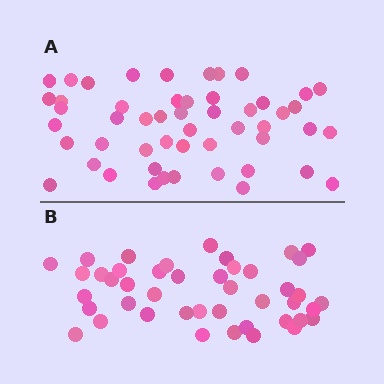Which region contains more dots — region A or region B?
Region A (the top region) has more dots.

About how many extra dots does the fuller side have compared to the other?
Region A has roughly 8 or so more dots than region B.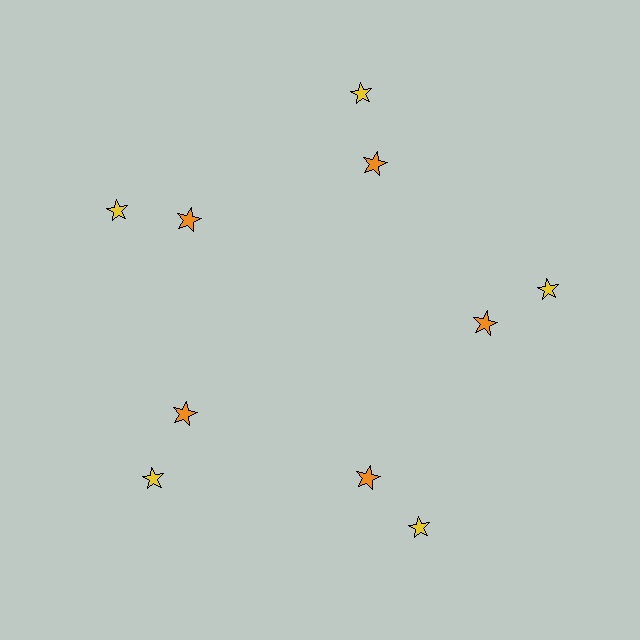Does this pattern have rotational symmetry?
Yes, this pattern has 5-fold rotational symmetry. It looks the same after rotating 72 degrees around the center.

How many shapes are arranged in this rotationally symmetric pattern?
There are 10 shapes, arranged in 5 groups of 2.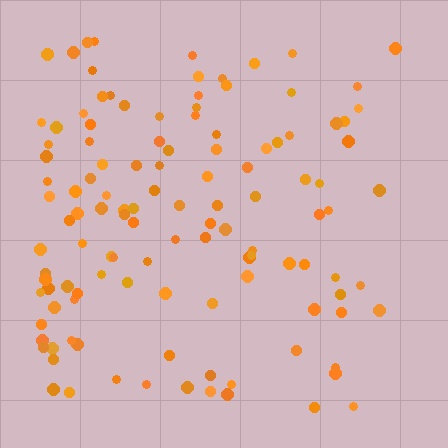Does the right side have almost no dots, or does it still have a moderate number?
Still a moderate number, just noticeably fewer than the left.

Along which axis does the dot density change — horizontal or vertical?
Horizontal.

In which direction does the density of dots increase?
From right to left, with the left side densest.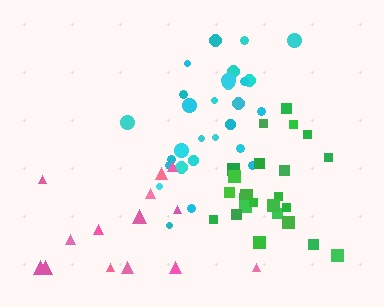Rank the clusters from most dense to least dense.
green, cyan, pink.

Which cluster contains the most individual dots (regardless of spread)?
Cyan (28).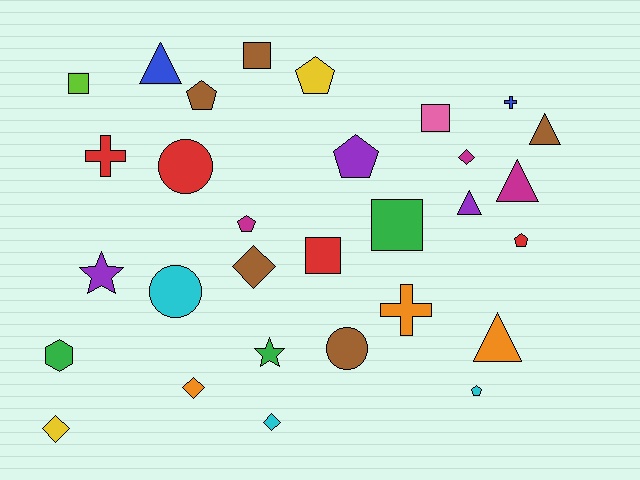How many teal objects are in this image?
There are no teal objects.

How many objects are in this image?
There are 30 objects.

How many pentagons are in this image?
There are 6 pentagons.